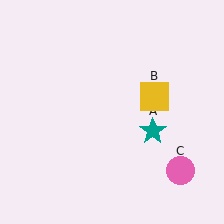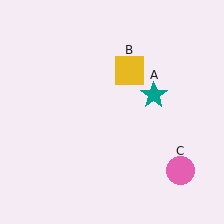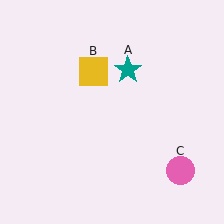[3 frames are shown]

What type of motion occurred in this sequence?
The teal star (object A), yellow square (object B) rotated counterclockwise around the center of the scene.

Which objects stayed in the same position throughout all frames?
Pink circle (object C) remained stationary.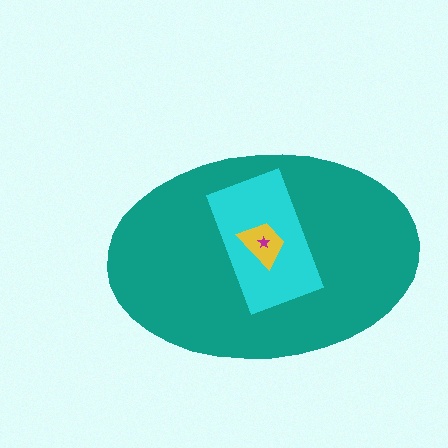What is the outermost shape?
The teal ellipse.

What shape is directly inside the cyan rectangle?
The yellow trapezoid.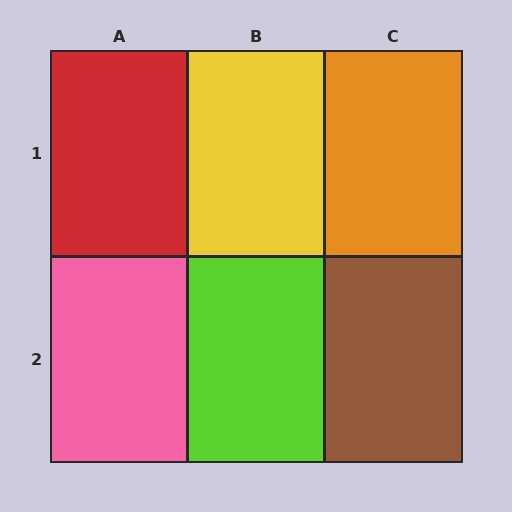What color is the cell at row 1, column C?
Orange.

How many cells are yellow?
1 cell is yellow.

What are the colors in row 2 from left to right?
Pink, lime, brown.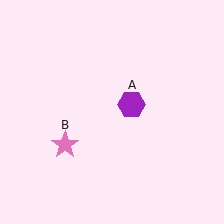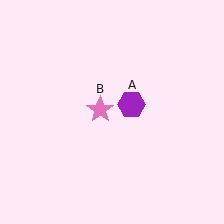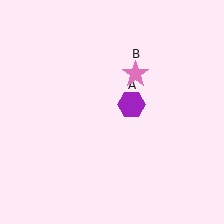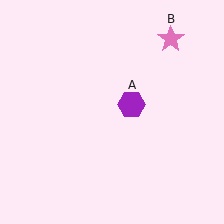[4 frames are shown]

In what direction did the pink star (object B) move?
The pink star (object B) moved up and to the right.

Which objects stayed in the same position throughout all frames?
Purple hexagon (object A) remained stationary.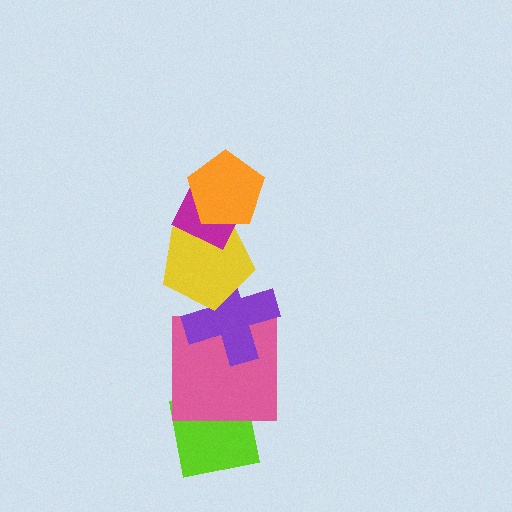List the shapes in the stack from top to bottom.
From top to bottom: the orange pentagon, the magenta diamond, the yellow pentagon, the purple cross, the pink square, the lime square.